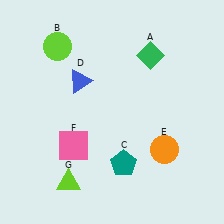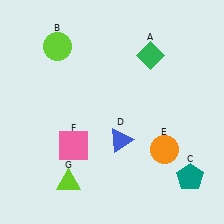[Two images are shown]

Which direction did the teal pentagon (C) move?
The teal pentagon (C) moved right.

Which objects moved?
The objects that moved are: the teal pentagon (C), the blue triangle (D).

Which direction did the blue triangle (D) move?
The blue triangle (D) moved down.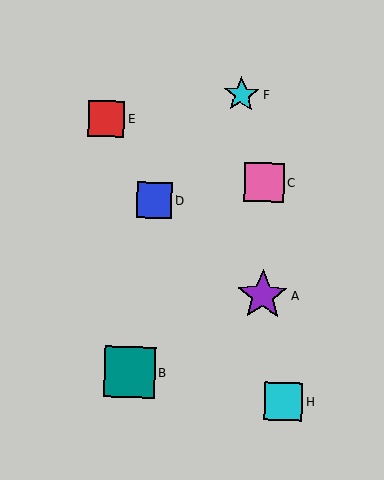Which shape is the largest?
The teal square (labeled B) is the largest.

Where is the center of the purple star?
The center of the purple star is at (262, 295).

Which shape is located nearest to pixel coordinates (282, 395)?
The cyan square (labeled H) at (283, 401) is nearest to that location.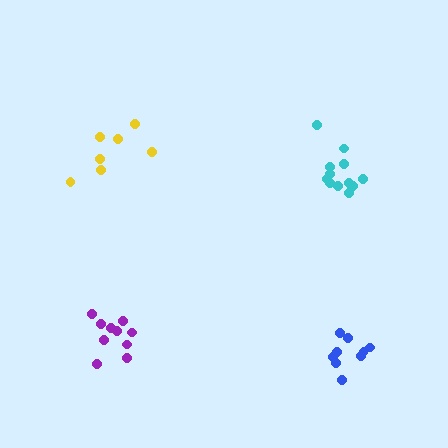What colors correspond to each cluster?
The clusters are colored: purple, blue, yellow, cyan.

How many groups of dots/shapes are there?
There are 4 groups.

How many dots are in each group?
Group 1: 10 dots, Group 2: 9 dots, Group 3: 7 dots, Group 4: 12 dots (38 total).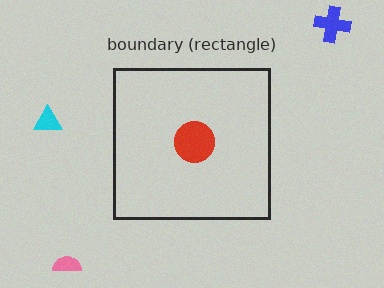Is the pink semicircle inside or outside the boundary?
Outside.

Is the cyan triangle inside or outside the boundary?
Outside.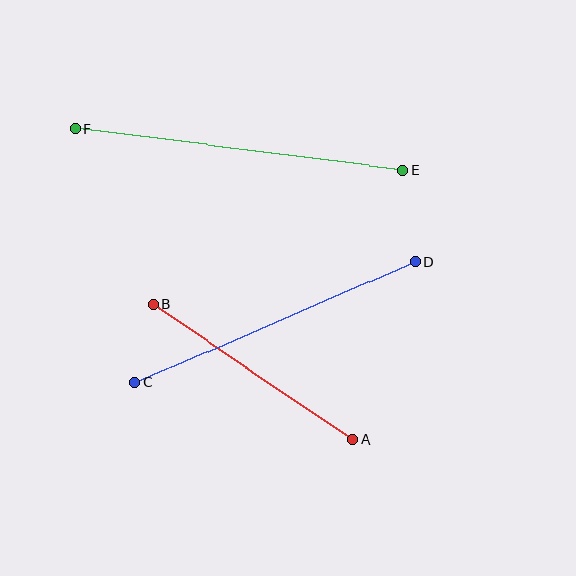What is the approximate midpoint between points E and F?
The midpoint is at approximately (239, 149) pixels.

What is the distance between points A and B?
The distance is approximately 241 pixels.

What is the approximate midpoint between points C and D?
The midpoint is at approximately (275, 322) pixels.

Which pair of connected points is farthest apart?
Points E and F are farthest apart.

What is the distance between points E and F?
The distance is approximately 330 pixels.